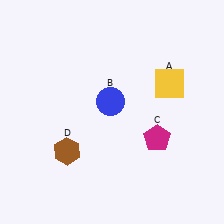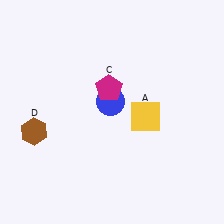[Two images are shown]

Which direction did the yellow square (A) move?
The yellow square (A) moved down.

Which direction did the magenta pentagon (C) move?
The magenta pentagon (C) moved up.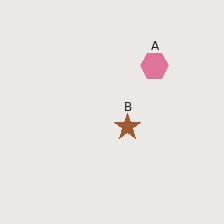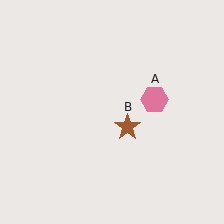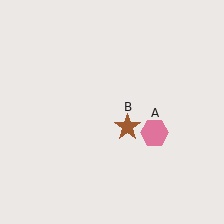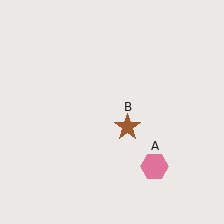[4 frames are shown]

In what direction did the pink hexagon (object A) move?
The pink hexagon (object A) moved down.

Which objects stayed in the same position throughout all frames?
Brown star (object B) remained stationary.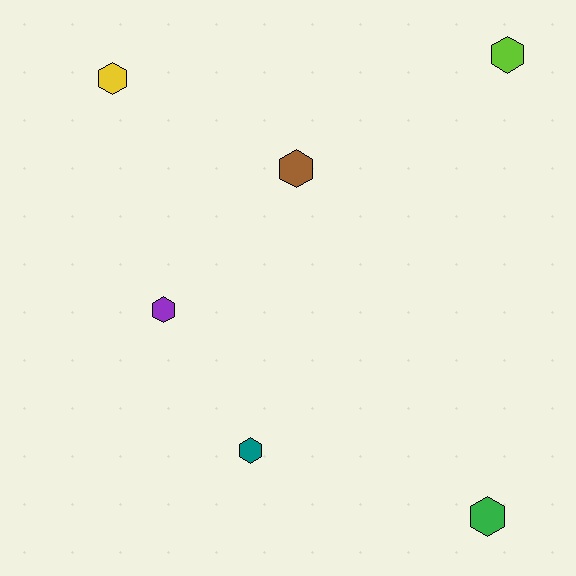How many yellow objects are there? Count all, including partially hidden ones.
There is 1 yellow object.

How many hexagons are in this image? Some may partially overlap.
There are 6 hexagons.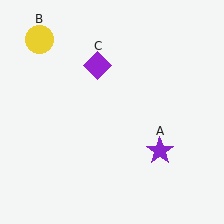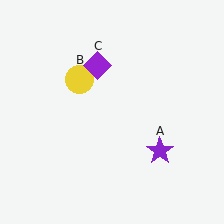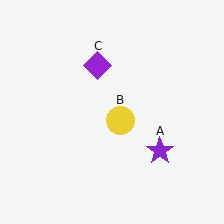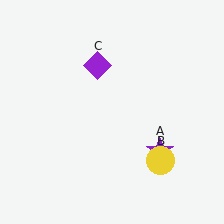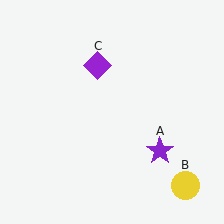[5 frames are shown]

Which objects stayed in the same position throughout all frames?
Purple star (object A) and purple diamond (object C) remained stationary.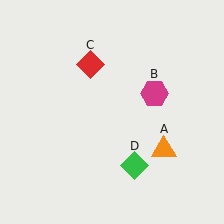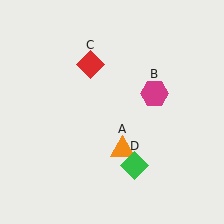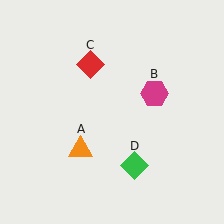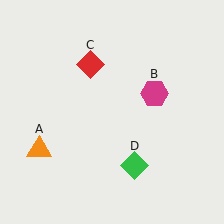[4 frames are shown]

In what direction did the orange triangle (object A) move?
The orange triangle (object A) moved left.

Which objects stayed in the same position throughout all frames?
Magenta hexagon (object B) and red diamond (object C) and green diamond (object D) remained stationary.